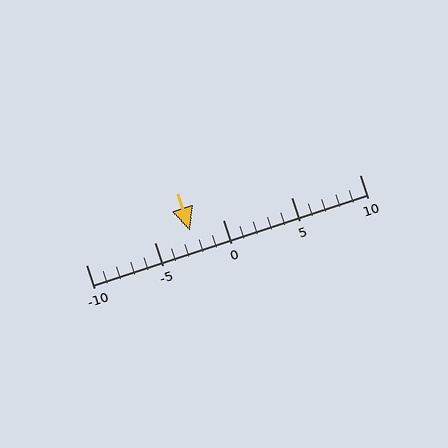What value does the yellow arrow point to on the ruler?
The yellow arrow points to approximately -2.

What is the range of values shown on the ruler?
The ruler shows values from -10 to 10.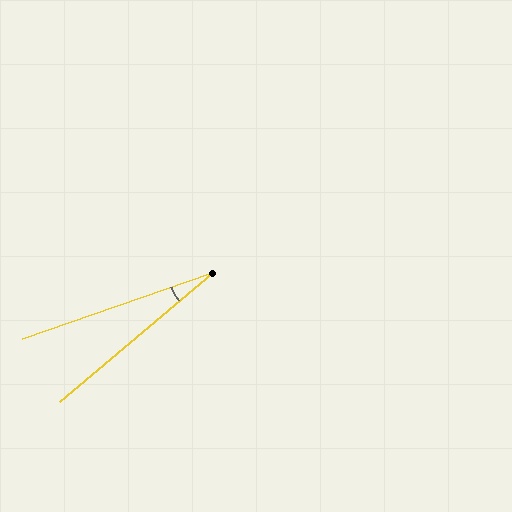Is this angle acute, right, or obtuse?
It is acute.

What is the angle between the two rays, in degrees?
Approximately 21 degrees.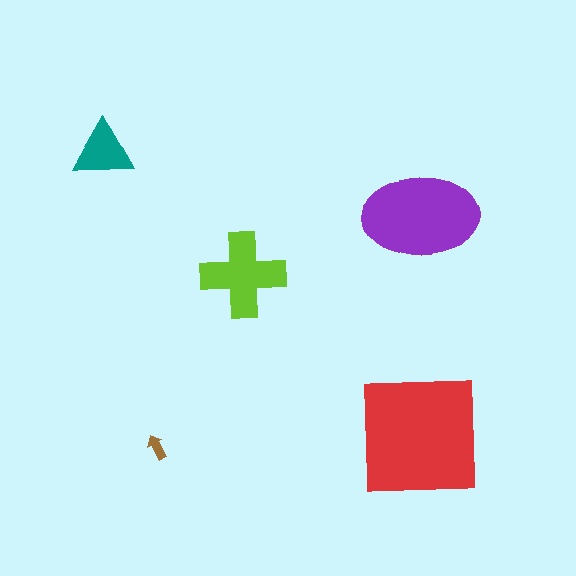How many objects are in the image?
There are 5 objects in the image.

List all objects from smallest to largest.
The brown arrow, the teal triangle, the lime cross, the purple ellipse, the red square.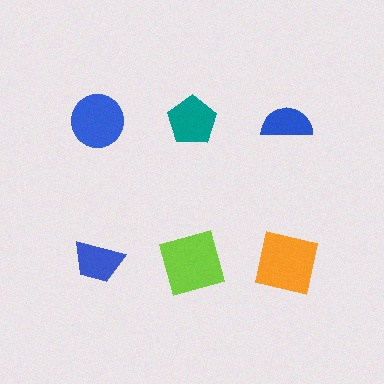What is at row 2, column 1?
A blue trapezoid.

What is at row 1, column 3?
A blue semicircle.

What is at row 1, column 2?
A teal pentagon.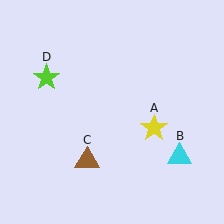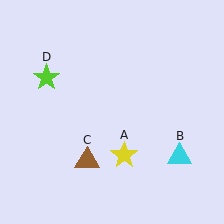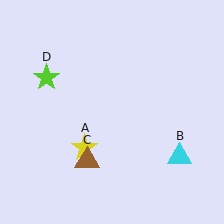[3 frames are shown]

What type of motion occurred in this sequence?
The yellow star (object A) rotated clockwise around the center of the scene.